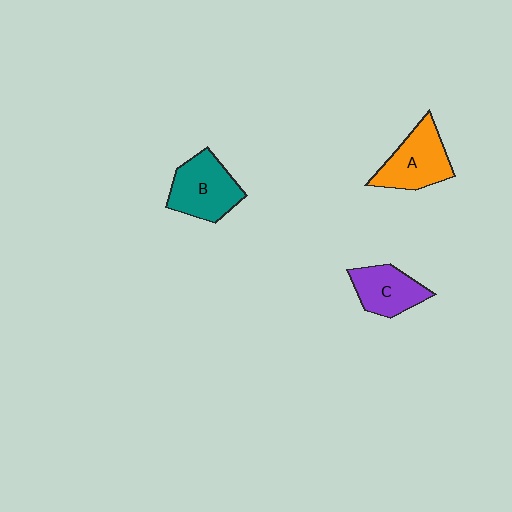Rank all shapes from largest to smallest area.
From largest to smallest: B (teal), A (orange), C (purple).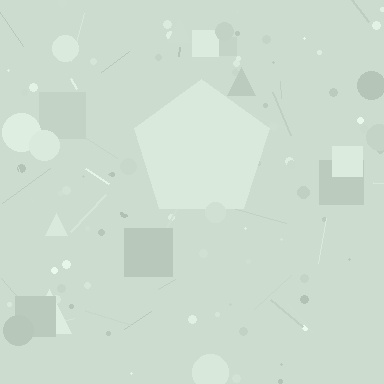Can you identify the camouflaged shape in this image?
The camouflaged shape is a pentagon.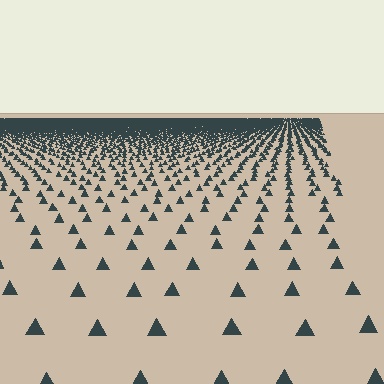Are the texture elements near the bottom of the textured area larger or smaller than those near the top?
Larger. Near the bottom, elements are closer to the viewer and appear at a bigger on-screen size.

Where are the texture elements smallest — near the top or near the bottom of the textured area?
Near the top.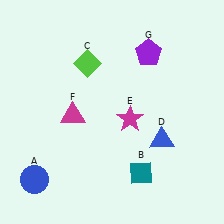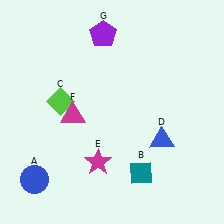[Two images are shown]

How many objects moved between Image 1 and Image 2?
3 objects moved between the two images.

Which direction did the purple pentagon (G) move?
The purple pentagon (G) moved left.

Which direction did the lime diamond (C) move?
The lime diamond (C) moved down.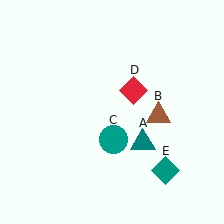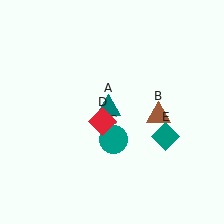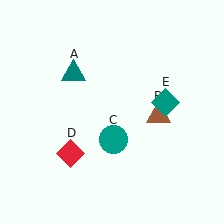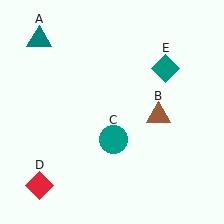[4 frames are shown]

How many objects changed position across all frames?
3 objects changed position: teal triangle (object A), red diamond (object D), teal diamond (object E).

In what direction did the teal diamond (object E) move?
The teal diamond (object E) moved up.